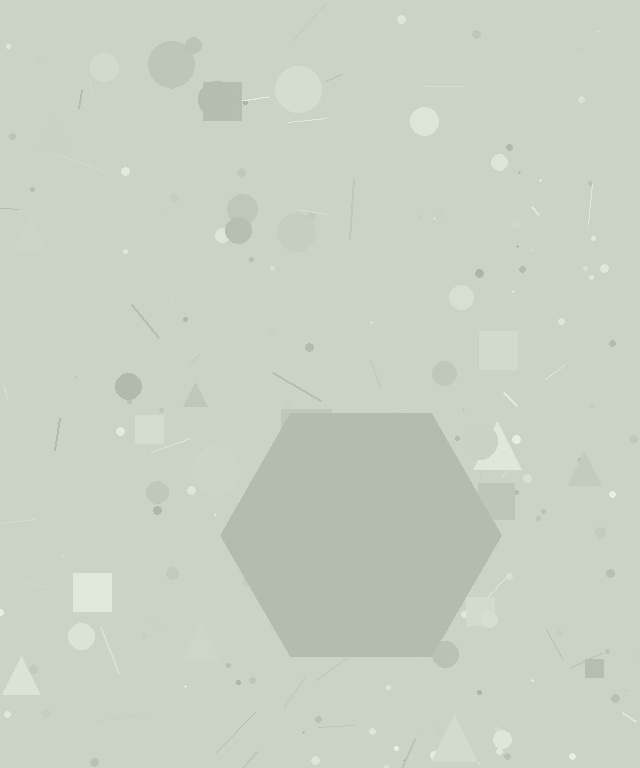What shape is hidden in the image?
A hexagon is hidden in the image.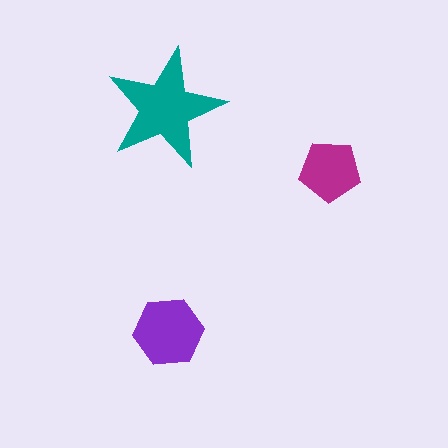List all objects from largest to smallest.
The teal star, the purple hexagon, the magenta pentagon.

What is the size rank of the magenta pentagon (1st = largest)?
3rd.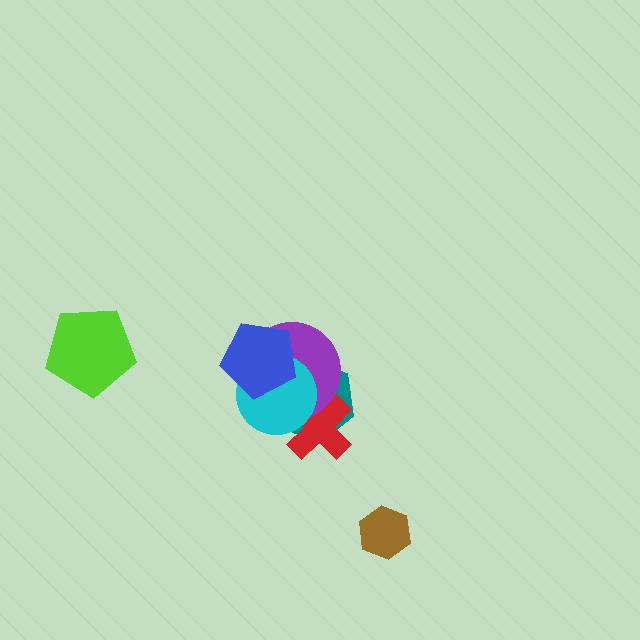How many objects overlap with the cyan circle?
4 objects overlap with the cyan circle.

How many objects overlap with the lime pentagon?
0 objects overlap with the lime pentagon.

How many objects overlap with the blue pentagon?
3 objects overlap with the blue pentagon.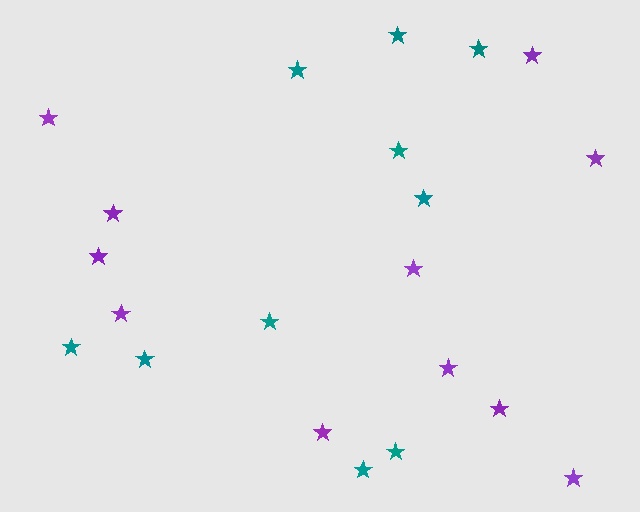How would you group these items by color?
There are 2 groups: one group of purple stars (11) and one group of teal stars (10).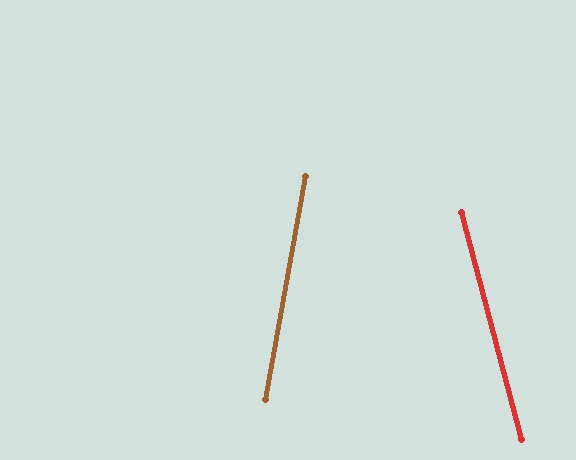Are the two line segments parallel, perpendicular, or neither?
Neither parallel nor perpendicular — they differ by about 25°.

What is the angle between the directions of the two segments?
Approximately 25 degrees.